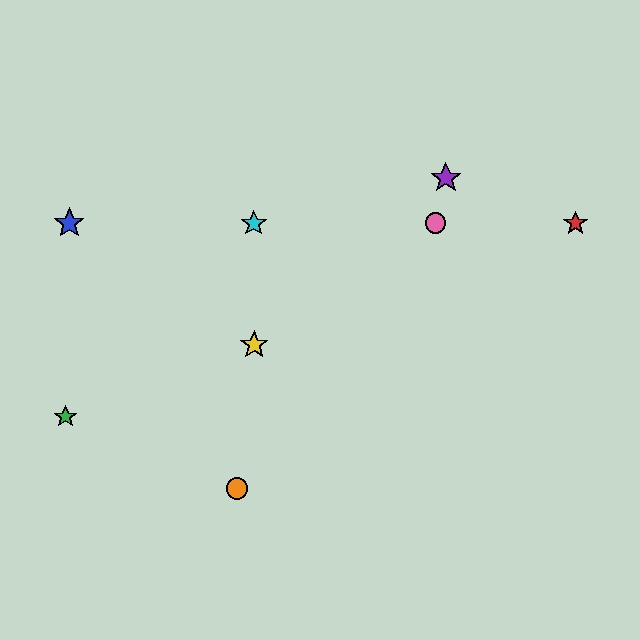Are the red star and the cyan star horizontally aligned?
Yes, both are at y≈223.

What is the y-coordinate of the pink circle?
The pink circle is at y≈223.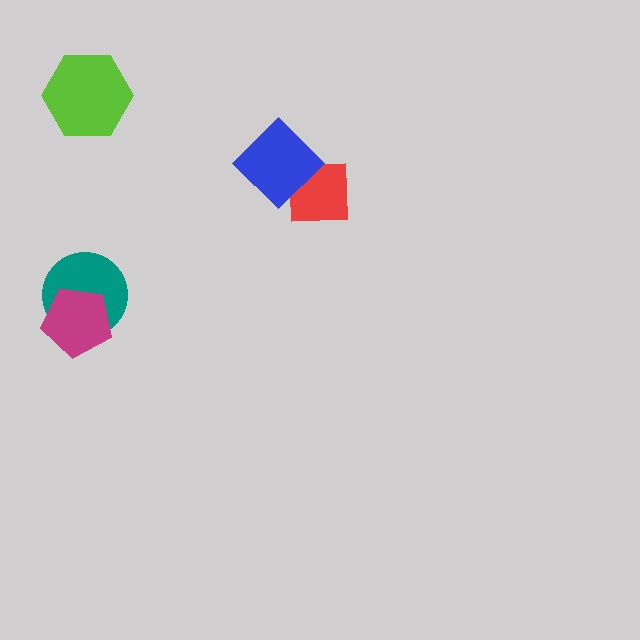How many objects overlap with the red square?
1 object overlaps with the red square.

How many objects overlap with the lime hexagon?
0 objects overlap with the lime hexagon.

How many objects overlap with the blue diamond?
1 object overlaps with the blue diamond.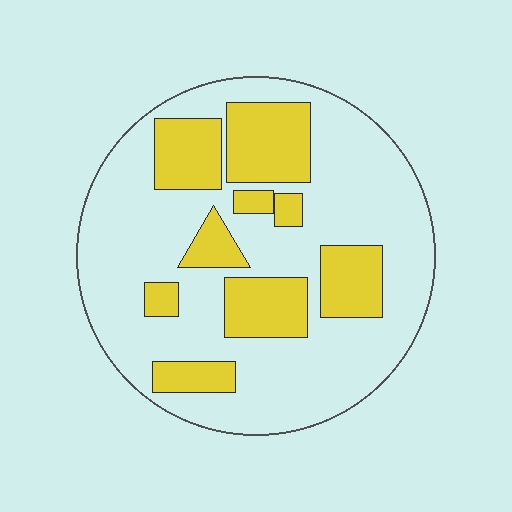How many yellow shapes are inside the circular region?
9.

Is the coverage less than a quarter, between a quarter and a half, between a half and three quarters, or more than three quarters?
Between a quarter and a half.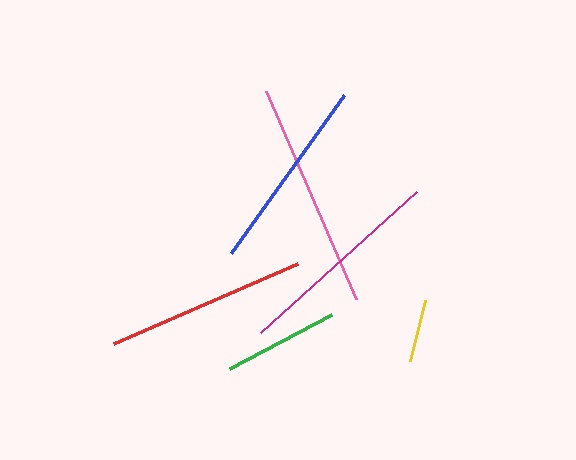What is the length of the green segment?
The green segment is approximately 115 pixels long.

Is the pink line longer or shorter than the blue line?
The pink line is longer than the blue line.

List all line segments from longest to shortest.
From longest to shortest: pink, magenta, red, blue, green, yellow.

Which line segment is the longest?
The pink line is the longest at approximately 227 pixels.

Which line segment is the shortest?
The yellow line is the shortest at approximately 62 pixels.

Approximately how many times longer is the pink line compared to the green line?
The pink line is approximately 2.0 times the length of the green line.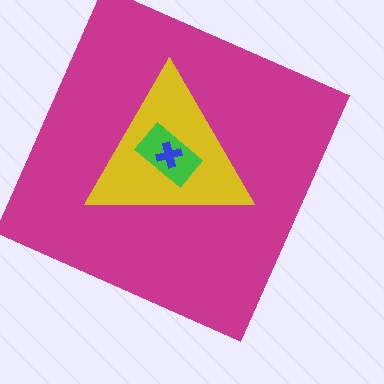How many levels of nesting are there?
4.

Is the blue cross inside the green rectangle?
Yes.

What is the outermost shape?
The magenta square.